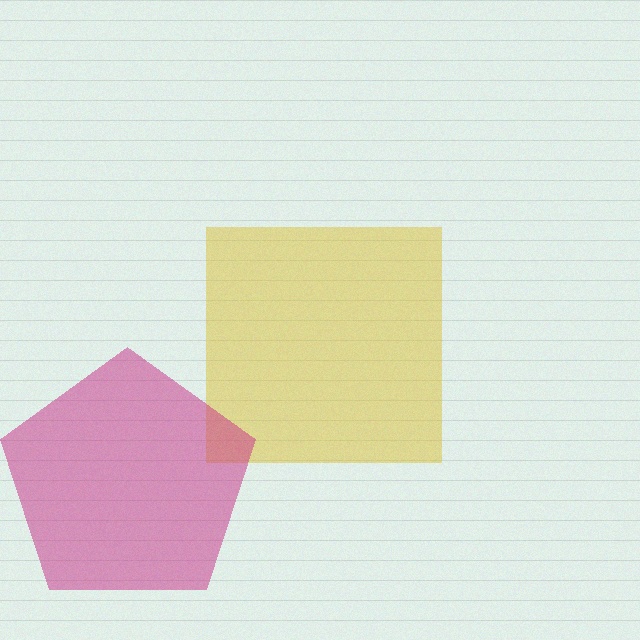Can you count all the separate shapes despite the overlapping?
Yes, there are 2 separate shapes.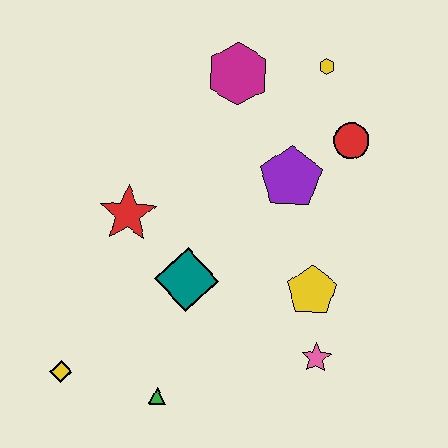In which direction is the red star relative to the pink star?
The red star is to the left of the pink star.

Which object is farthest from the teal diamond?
The yellow hexagon is farthest from the teal diamond.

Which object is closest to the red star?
The teal diamond is closest to the red star.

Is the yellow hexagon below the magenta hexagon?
No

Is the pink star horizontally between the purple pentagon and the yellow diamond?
No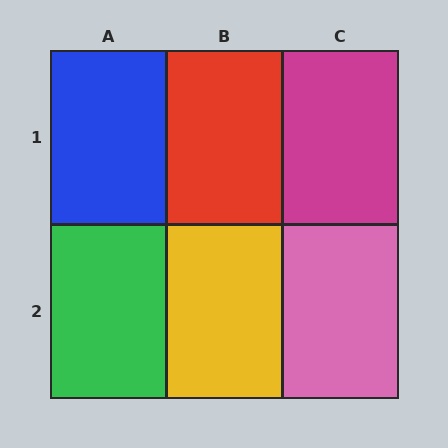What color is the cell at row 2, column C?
Pink.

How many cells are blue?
1 cell is blue.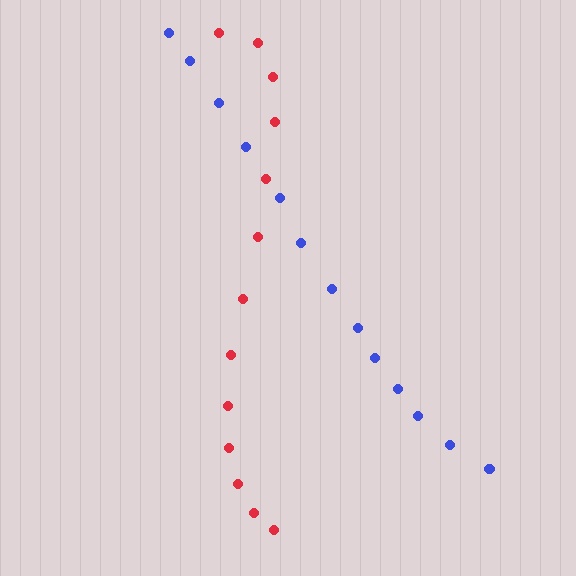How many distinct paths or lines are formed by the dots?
There are 2 distinct paths.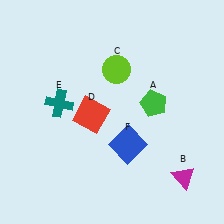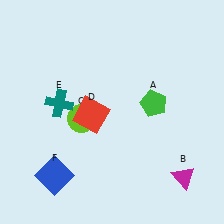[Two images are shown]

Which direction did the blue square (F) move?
The blue square (F) moved left.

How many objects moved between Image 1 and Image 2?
2 objects moved between the two images.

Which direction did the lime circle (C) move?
The lime circle (C) moved down.